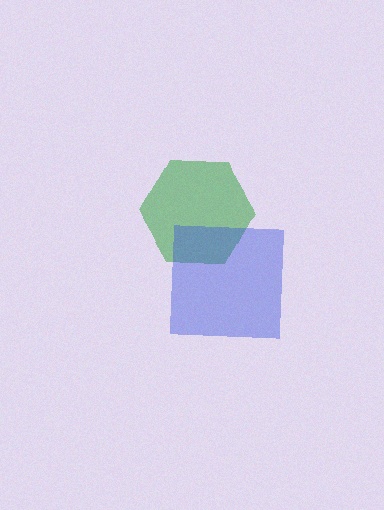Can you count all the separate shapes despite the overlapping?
Yes, there are 2 separate shapes.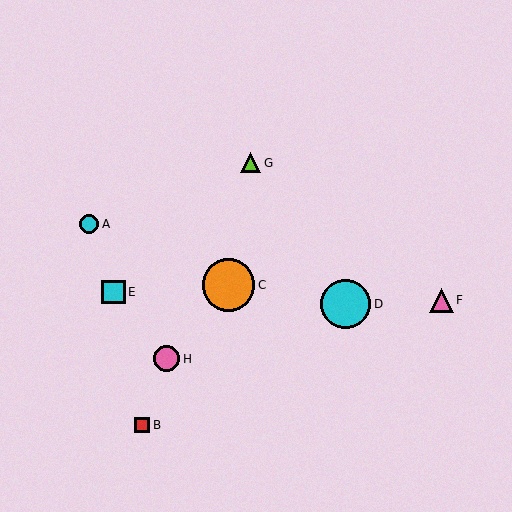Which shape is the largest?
The orange circle (labeled C) is the largest.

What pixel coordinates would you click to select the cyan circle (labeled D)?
Click at (346, 304) to select the cyan circle D.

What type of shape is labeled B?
Shape B is a red square.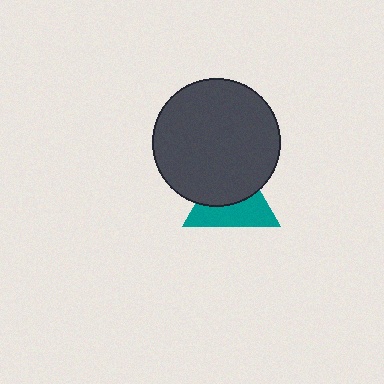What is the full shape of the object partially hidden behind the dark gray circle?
The partially hidden object is a teal triangle.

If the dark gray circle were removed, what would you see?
You would see the complete teal triangle.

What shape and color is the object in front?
The object in front is a dark gray circle.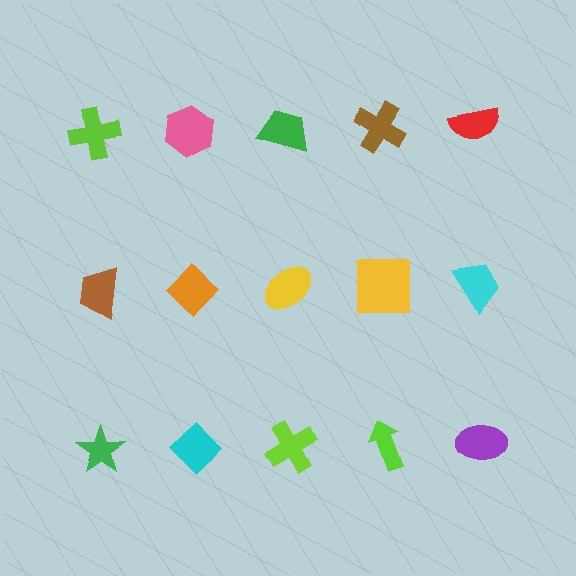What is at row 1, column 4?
A brown cross.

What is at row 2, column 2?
An orange diamond.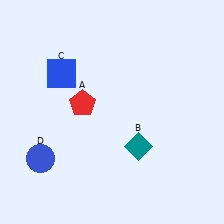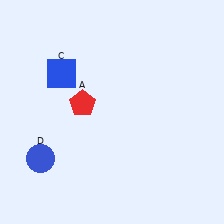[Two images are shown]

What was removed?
The teal diamond (B) was removed in Image 2.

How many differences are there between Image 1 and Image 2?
There is 1 difference between the two images.